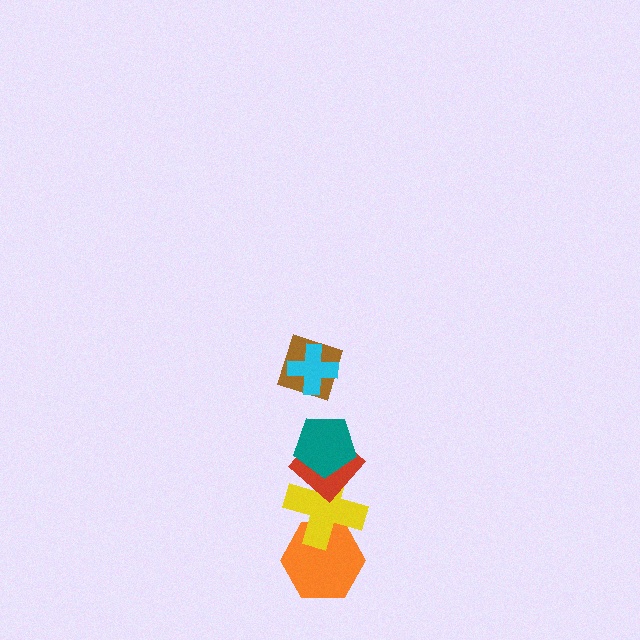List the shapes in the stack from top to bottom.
From top to bottom: the cyan cross, the brown diamond, the teal pentagon, the red diamond, the yellow cross, the orange hexagon.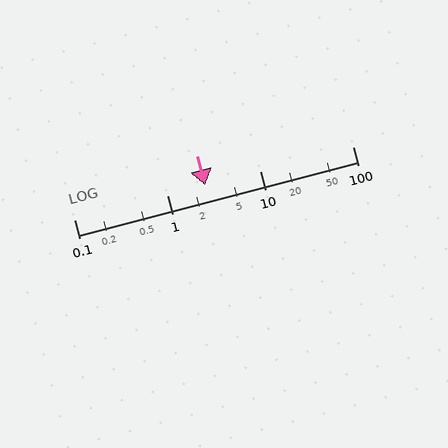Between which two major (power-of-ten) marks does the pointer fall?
The pointer is between 1 and 10.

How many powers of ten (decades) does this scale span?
The scale spans 3 decades, from 0.1 to 100.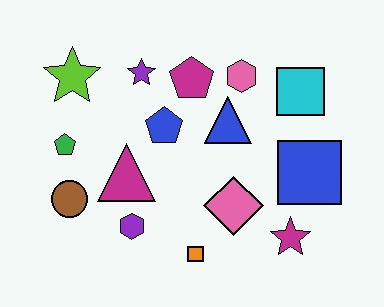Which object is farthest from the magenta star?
The lime star is farthest from the magenta star.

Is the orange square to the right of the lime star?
Yes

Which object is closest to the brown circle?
The green pentagon is closest to the brown circle.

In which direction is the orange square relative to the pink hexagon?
The orange square is below the pink hexagon.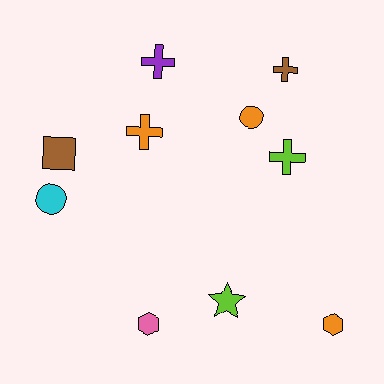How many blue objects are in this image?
There are no blue objects.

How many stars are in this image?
There is 1 star.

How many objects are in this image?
There are 10 objects.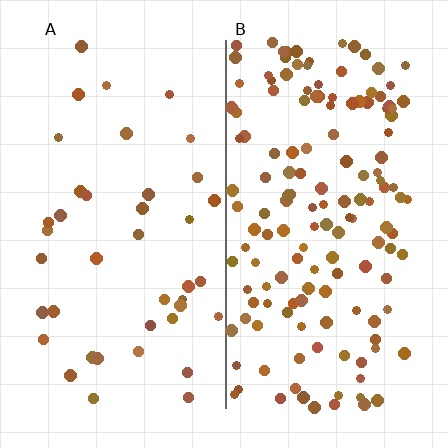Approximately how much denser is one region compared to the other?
Approximately 3.6× — region B over region A.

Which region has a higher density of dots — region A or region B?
B (the right).